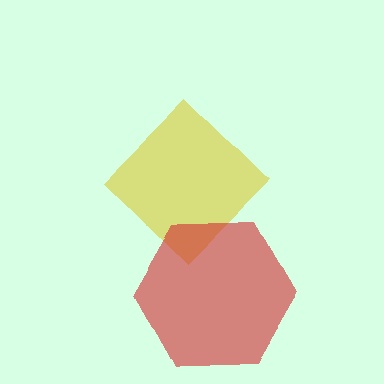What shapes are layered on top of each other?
The layered shapes are: a yellow diamond, a red hexagon.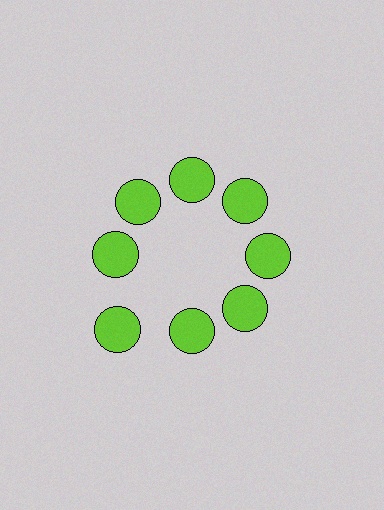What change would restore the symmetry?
The symmetry would be restored by moving it inward, back onto the ring so that all 8 circles sit at equal angles and equal distance from the center.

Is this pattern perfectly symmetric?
No. The 8 lime circles are arranged in a ring, but one element near the 8 o'clock position is pushed outward from the center, breaking the 8-fold rotational symmetry.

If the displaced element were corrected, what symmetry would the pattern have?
It would have 8-fold rotational symmetry — the pattern would map onto itself every 45 degrees.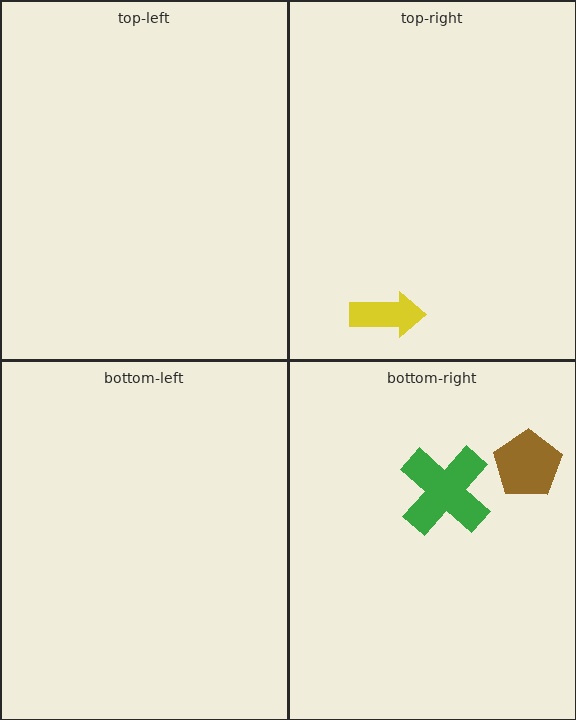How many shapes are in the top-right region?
1.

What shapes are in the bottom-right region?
The brown pentagon, the green cross.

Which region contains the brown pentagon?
The bottom-right region.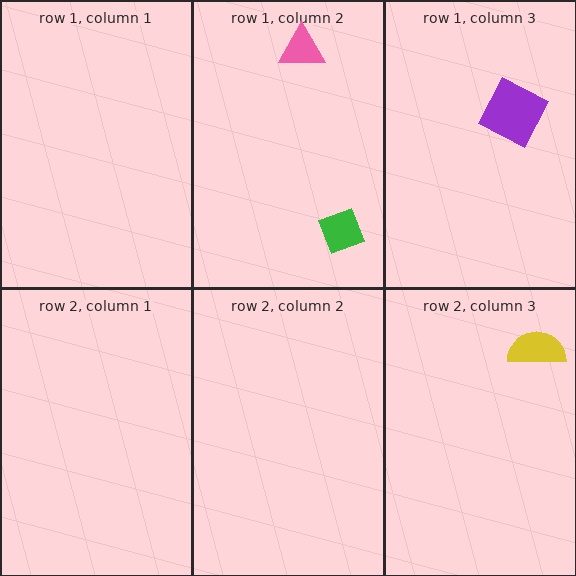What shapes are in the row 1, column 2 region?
The green diamond, the pink triangle.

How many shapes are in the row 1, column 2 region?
2.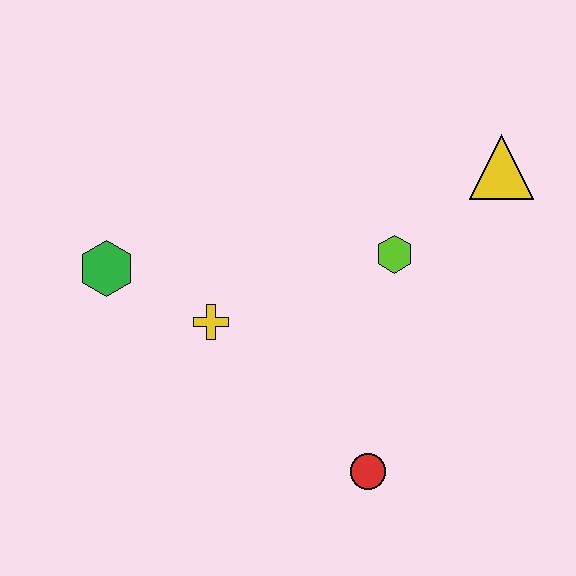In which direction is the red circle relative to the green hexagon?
The red circle is to the right of the green hexagon.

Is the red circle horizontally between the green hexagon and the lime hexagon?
Yes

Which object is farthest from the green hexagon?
The yellow triangle is farthest from the green hexagon.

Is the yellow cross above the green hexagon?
No